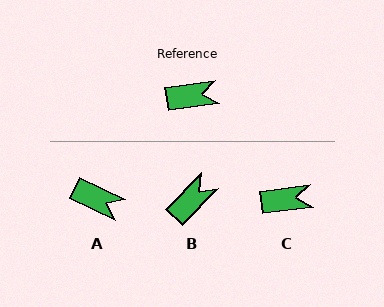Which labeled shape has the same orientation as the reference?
C.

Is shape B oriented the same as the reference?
No, it is off by about 37 degrees.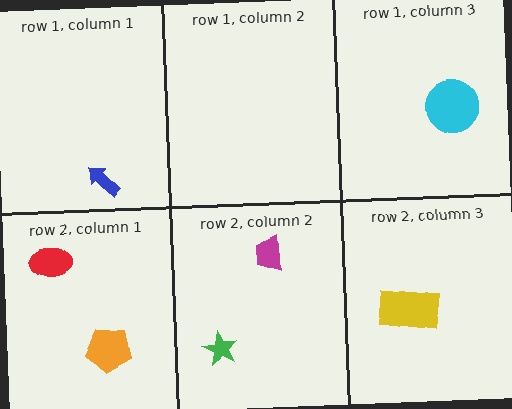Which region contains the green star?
The row 2, column 2 region.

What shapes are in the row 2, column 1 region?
The orange pentagon, the red ellipse.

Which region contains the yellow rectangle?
The row 2, column 3 region.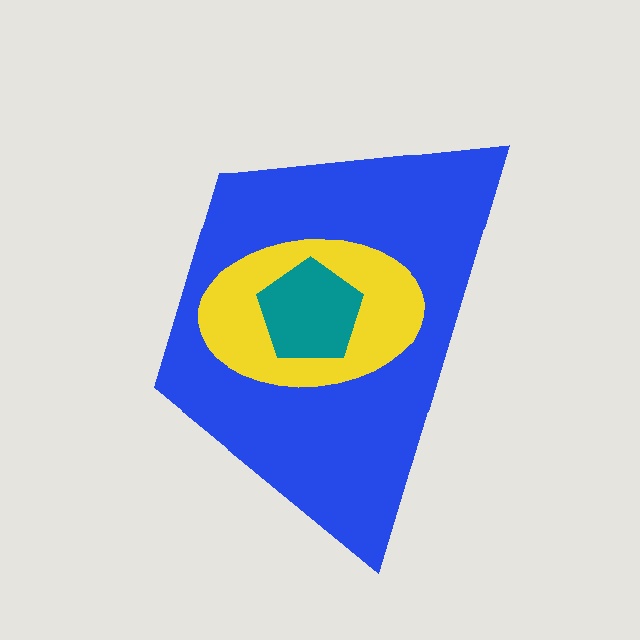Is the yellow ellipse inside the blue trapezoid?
Yes.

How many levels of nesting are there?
3.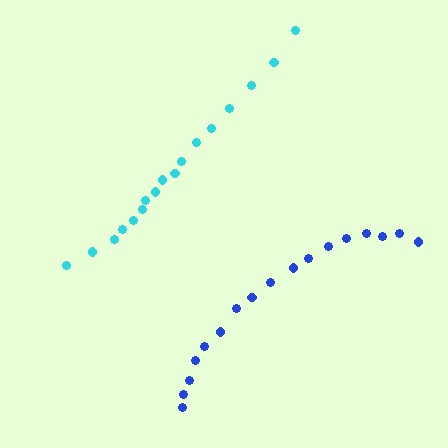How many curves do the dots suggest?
There are 2 distinct paths.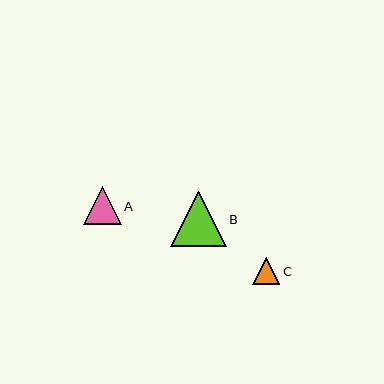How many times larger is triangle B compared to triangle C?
Triangle B is approximately 2.0 times the size of triangle C.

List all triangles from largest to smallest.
From largest to smallest: B, A, C.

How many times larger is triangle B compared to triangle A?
Triangle B is approximately 1.5 times the size of triangle A.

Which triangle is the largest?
Triangle B is the largest with a size of approximately 56 pixels.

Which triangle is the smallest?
Triangle C is the smallest with a size of approximately 27 pixels.